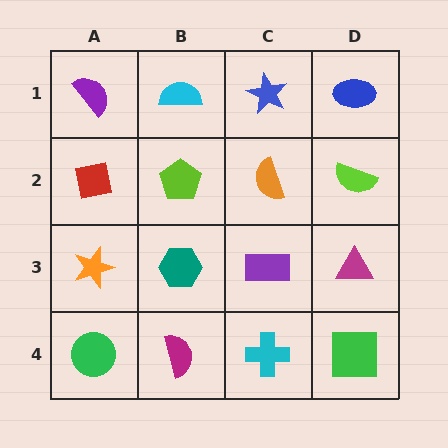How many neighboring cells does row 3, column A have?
3.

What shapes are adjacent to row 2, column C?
A blue star (row 1, column C), a purple rectangle (row 3, column C), a lime pentagon (row 2, column B), a lime semicircle (row 2, column D).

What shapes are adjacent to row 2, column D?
A blue ellipse (row 1, column D), a magenta triangle (row 3, column D), an orange semicircle (row 2, column C).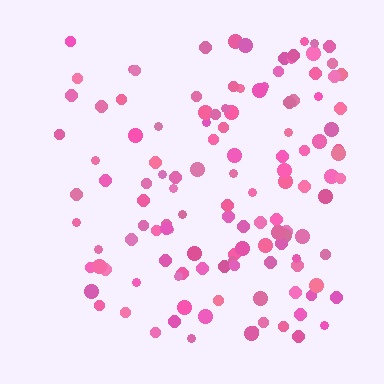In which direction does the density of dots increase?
From left to right, with the right side densest.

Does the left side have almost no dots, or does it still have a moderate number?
Still a moderate number, just noticeably fewer than the right.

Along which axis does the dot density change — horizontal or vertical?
Horizontal.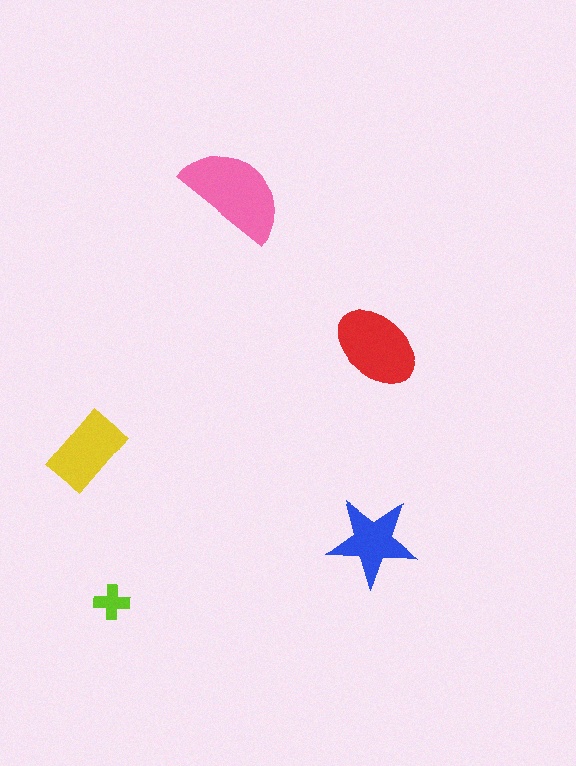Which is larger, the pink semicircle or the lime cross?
The pink semicircle.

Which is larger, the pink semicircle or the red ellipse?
The pink semicircle.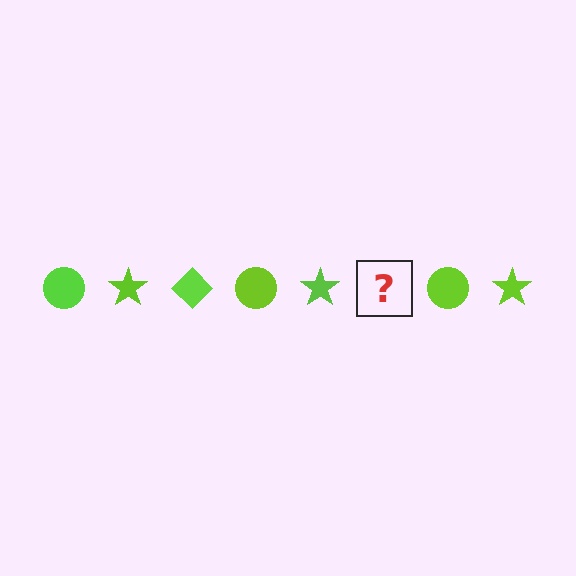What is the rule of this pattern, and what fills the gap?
The rule is that the pattern cycles through circle, star, diamond shapes in lime. The gap should be filled with a lime diamond.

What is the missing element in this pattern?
The missing element is a lime diamond.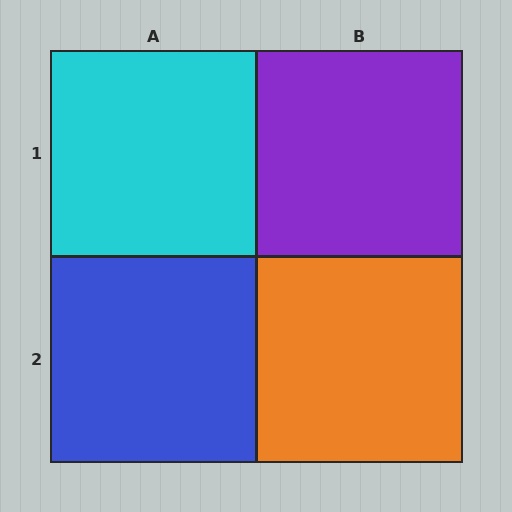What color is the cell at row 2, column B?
Orange.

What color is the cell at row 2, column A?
Blue.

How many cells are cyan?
1 cell is cyan.